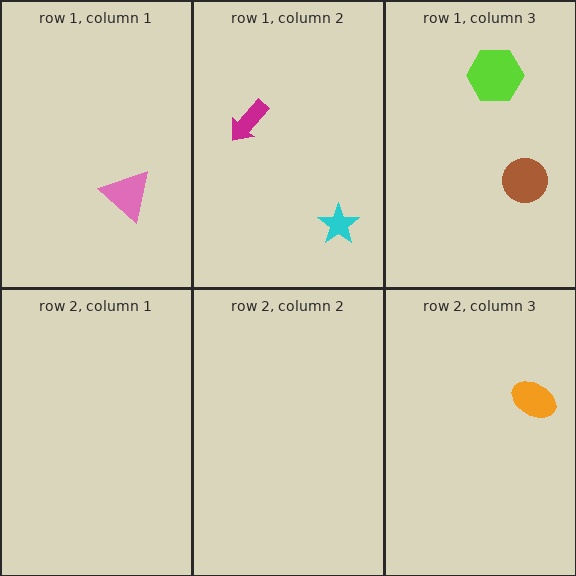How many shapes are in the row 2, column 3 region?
1.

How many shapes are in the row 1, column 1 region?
1.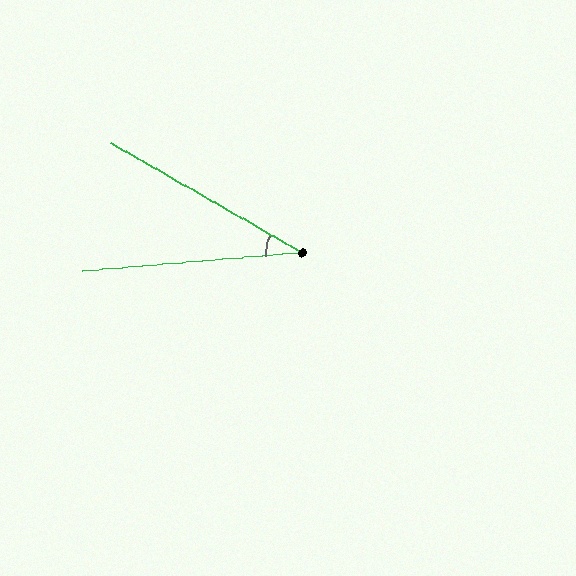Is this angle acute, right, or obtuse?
It is acute.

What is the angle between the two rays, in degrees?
Approximately 35 degrees.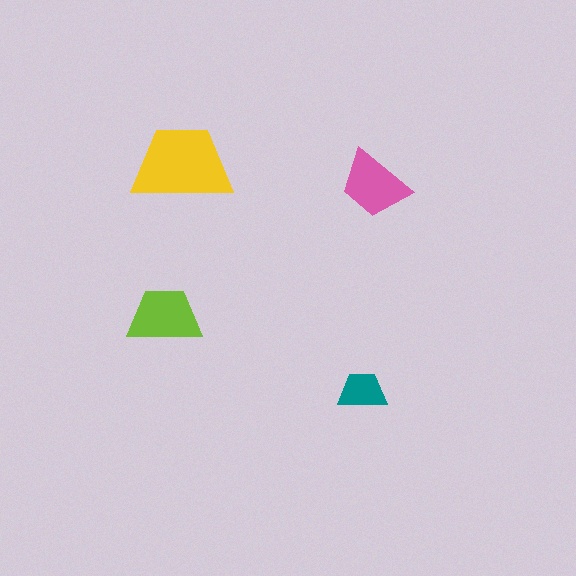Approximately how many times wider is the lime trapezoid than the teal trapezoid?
About 1.5 times wider.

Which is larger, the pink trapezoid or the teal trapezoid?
The pink one.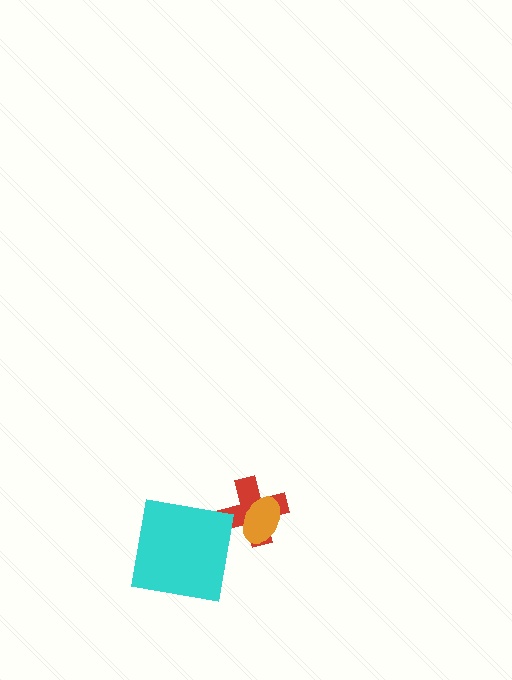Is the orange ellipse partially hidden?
No, no other shape covers it.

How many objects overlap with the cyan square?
0 objects overlap with the cyan square.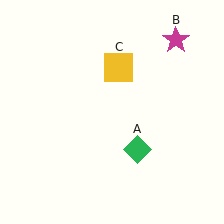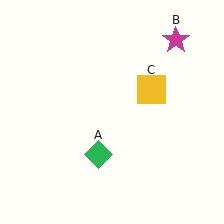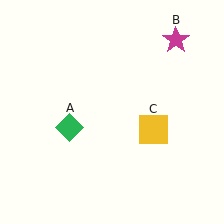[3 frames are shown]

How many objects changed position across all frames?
2 objects changed position: green diamond (object A), yellow square (object C).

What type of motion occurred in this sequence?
The green diamond (object A), yellow square (object C) rotated clockwise around the center of the scene.